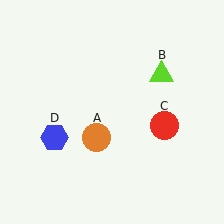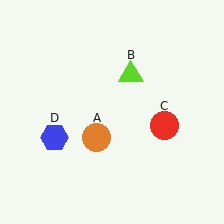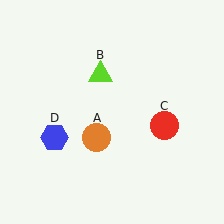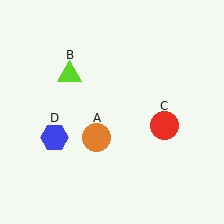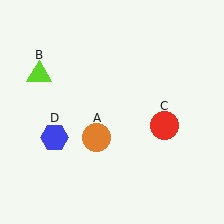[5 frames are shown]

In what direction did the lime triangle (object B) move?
The lime triangle (object B) moved left.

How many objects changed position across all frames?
1 object changed position: lime triangle (object B).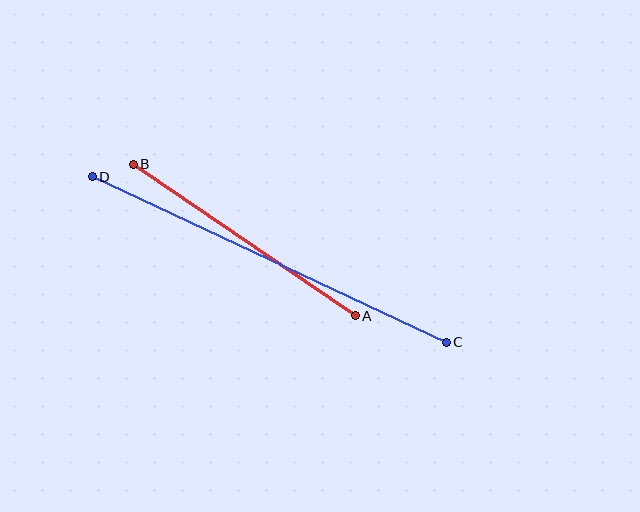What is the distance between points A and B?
The distance is approximately 268 pixels.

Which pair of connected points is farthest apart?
Points C and D are farthest apart.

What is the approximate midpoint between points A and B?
The midpoint is at approximately (244, 240) pixels.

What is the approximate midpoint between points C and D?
The midpoint is at approximately (269, 259) pixels.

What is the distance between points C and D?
The distance is approximately 391 pixels.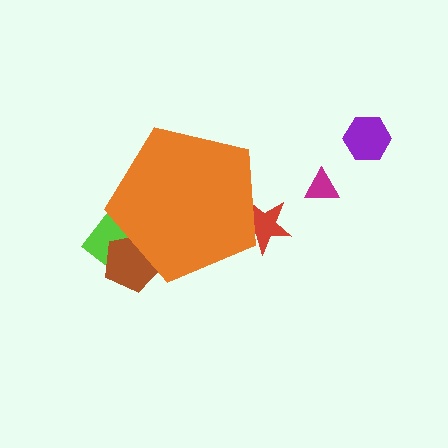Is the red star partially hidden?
Yes, the red star is partially hidden behind the orange pentagon.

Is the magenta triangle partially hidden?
No, the magenta triangle is fully visible.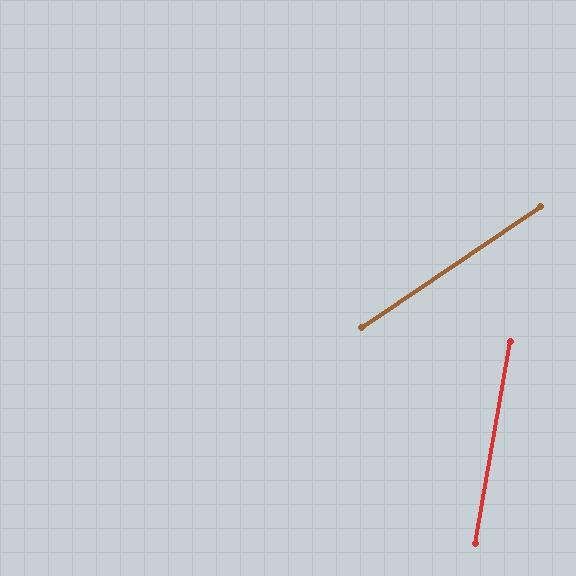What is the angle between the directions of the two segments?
Approximately 46 degrees.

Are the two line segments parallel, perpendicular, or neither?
Neither parallel nor perpendicular — they differ by about 46°.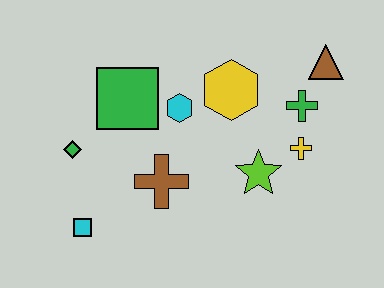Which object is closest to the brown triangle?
The green cross is closest to the brown triangle.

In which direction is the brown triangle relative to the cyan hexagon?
The brown triangle is to the right of the cyan hexagon.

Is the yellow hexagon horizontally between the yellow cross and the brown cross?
Yes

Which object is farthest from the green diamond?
The brown triangle is farthest from the green diamond.